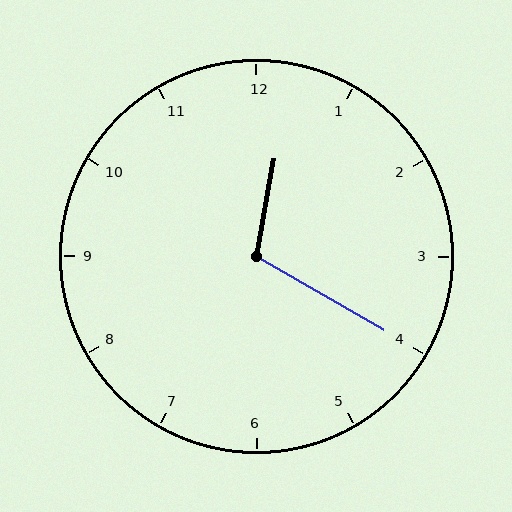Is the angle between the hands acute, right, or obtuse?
It is obtuse.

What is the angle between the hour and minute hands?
Approximately 110 degrees.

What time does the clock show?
12:20.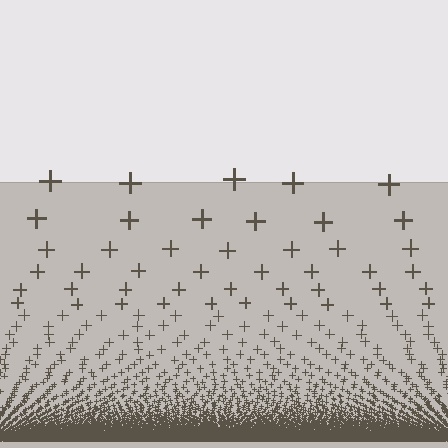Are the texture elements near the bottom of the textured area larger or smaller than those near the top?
Smaller. The gradient is inverted — elements near the bottom are smaller and denser.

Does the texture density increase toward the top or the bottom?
Density increases toward the bottom.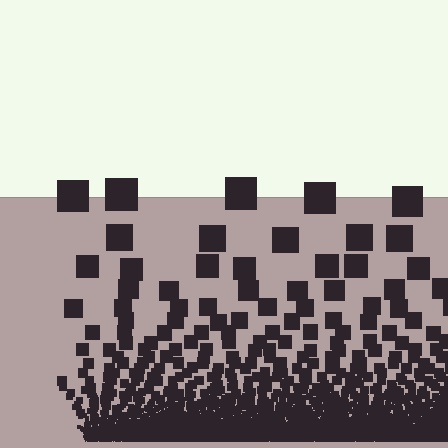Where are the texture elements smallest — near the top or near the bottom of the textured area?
Near the bottom.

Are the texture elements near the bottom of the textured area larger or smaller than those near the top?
Smaller. The gradient is inverted — elements near the bottom are smaller and denser.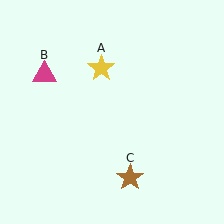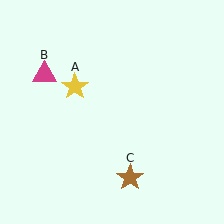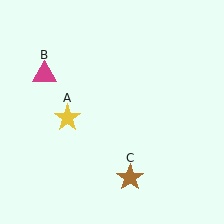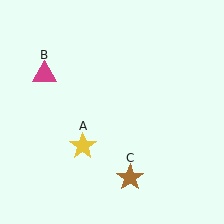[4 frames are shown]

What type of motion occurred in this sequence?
The yellow star (object A) rotated counterclockwise around the center of the scene.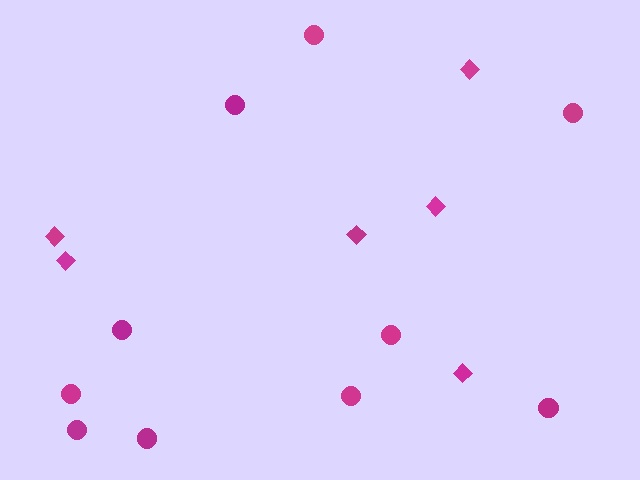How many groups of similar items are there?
There are 2 groups: one group of diamonds (6) and one group of circles (10).